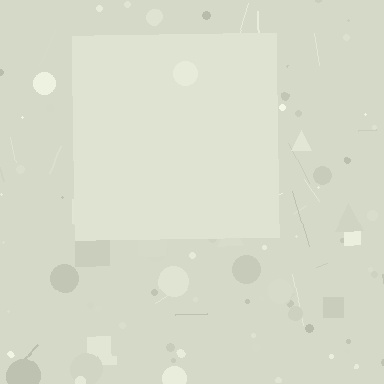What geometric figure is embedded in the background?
A square is embedded in the background.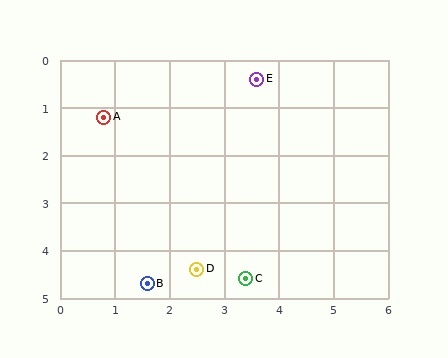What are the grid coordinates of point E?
Point E is at approximately (3.6, 0.4).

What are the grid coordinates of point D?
Point D is at approximately (2.5, 4.4).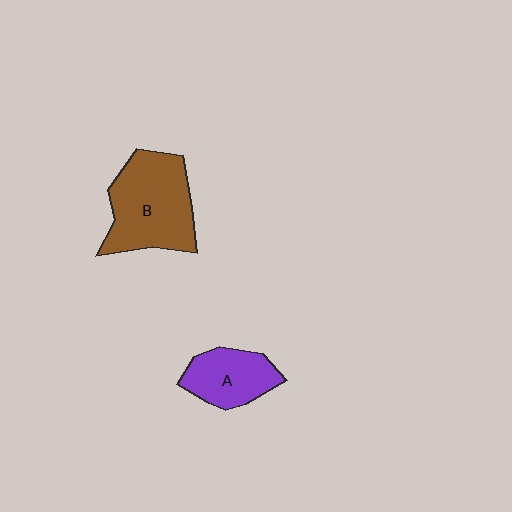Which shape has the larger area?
Shape B (brown).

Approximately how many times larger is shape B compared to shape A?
Approximately 1.7 times.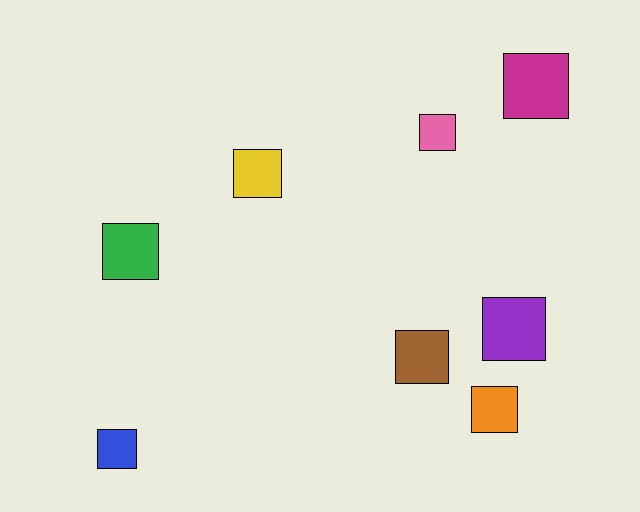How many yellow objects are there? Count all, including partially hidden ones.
There is 1 yellow object.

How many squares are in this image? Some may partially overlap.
There are 8 squares.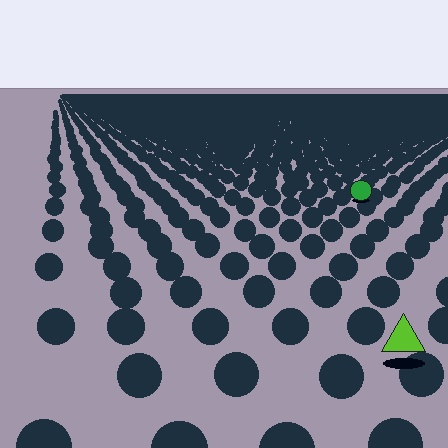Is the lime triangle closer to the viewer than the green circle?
Yes. The lime triangle is closer — you can tell from the texture gradient: the ground texture is coarser near it.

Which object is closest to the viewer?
The lime triangle is closest. The texture marks near it are larger and more spread out.